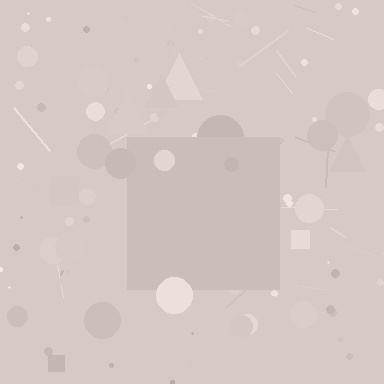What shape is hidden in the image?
A square is hidden in the image.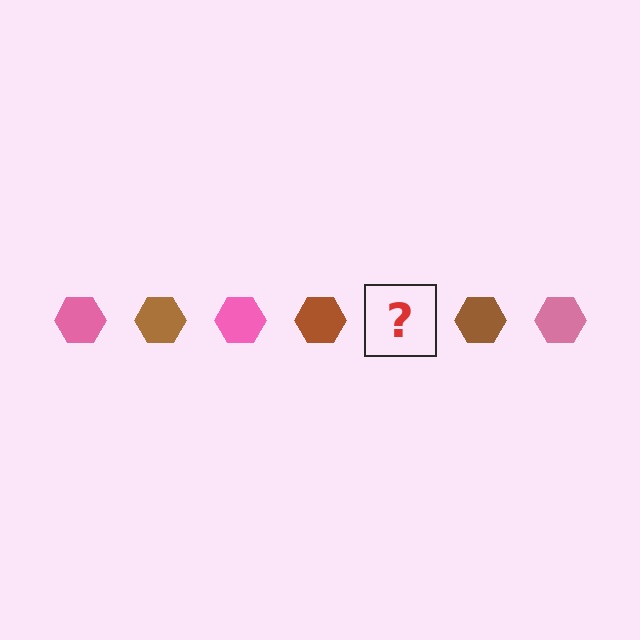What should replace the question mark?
The question mark should be replaced with a pink hexagon.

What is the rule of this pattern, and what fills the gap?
The rule is that the pattern cycles through pink, brown hexagons. The gap should be filled with a pink hexagon.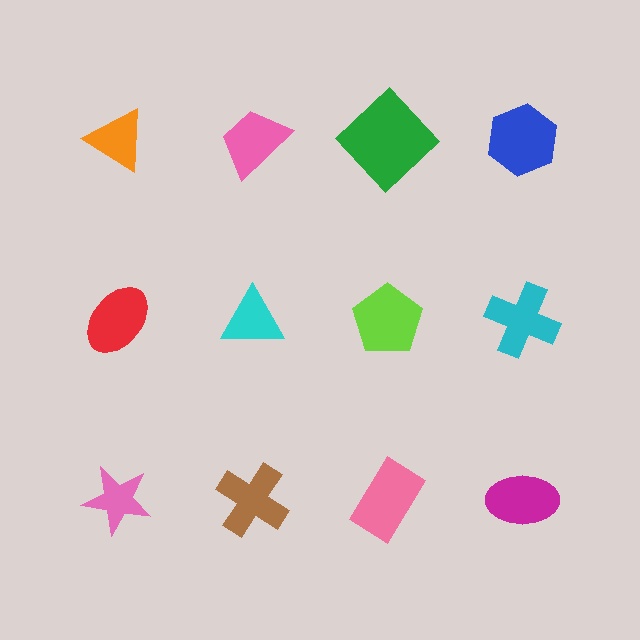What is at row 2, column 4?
A cyan cross.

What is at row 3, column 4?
A magenta ellipse.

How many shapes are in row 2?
4 shapes.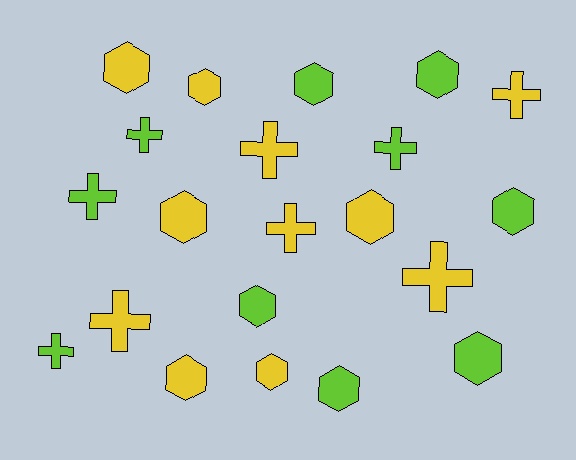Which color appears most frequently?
Yellow, with 11 objects.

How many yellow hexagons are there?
There are 6 yellow hexagons.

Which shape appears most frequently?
Hexagon, with 12 objects.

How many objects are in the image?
There are 21 objects.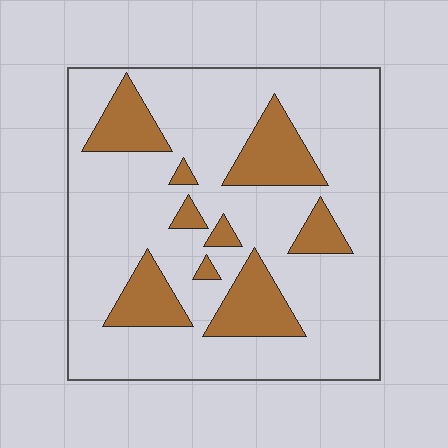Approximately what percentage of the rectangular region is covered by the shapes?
Approximately 20%.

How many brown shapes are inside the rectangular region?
9.